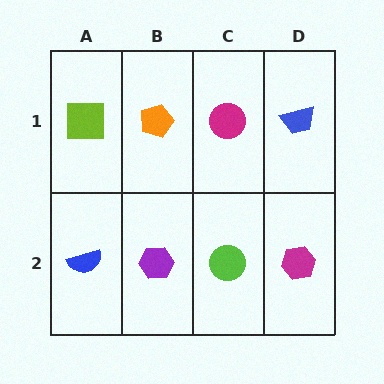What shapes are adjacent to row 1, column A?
A blue semicircle (row 2, column A), an orange pentagon (row 1, column B).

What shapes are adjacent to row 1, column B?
A purple hexagon (row 2, column B), a lime square (row 1, column A), a magenta circle (row 1, column C).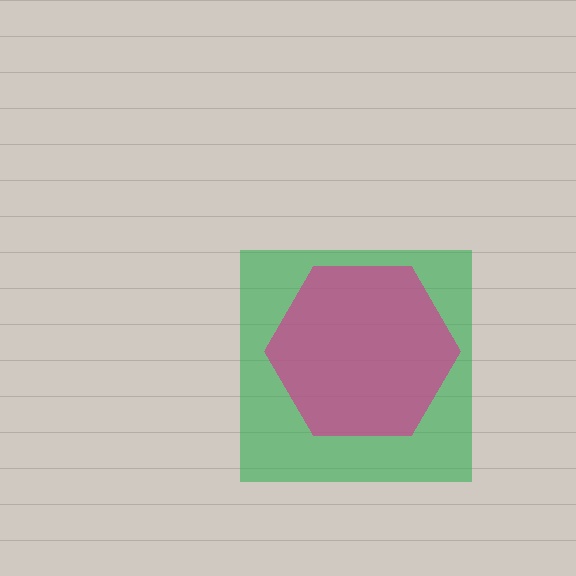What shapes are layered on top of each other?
The layered shapes are: a green square, a magenta hexagon.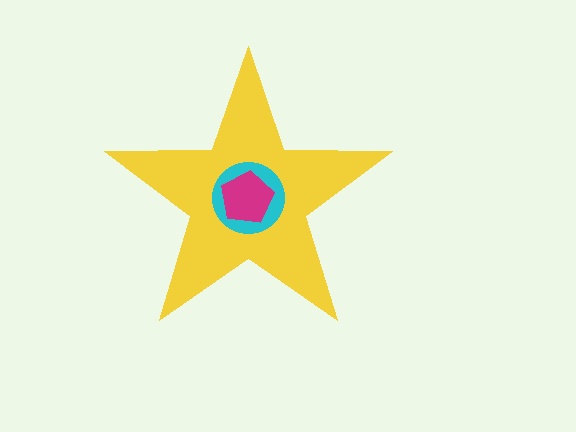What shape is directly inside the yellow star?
The cyan circle.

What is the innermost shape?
The magenta pentagon.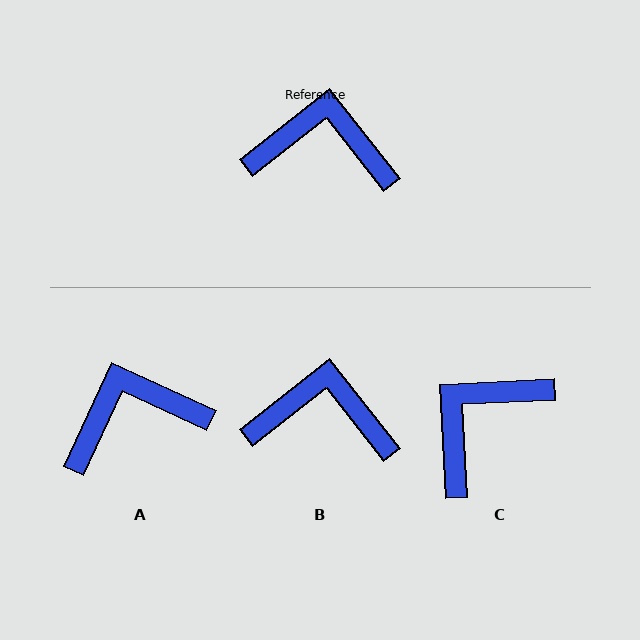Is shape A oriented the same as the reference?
No, it is off by about 27 degrees.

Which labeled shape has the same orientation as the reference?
B.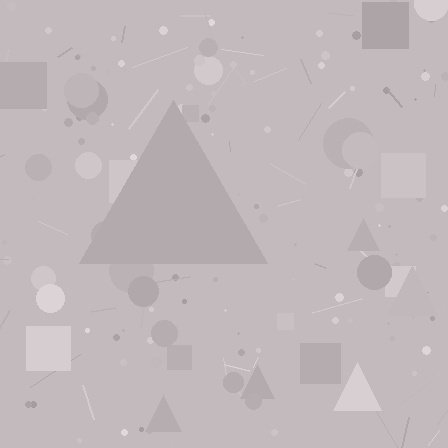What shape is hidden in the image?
A triangle is hidden in the image.